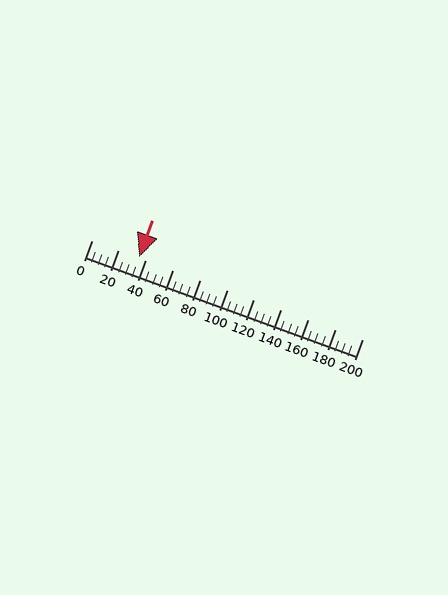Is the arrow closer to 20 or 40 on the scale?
The arrow is closer to 40.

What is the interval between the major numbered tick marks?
The major tick marks are spaced 20 units apart.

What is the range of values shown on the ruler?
The ruler shows values from 0 to 200.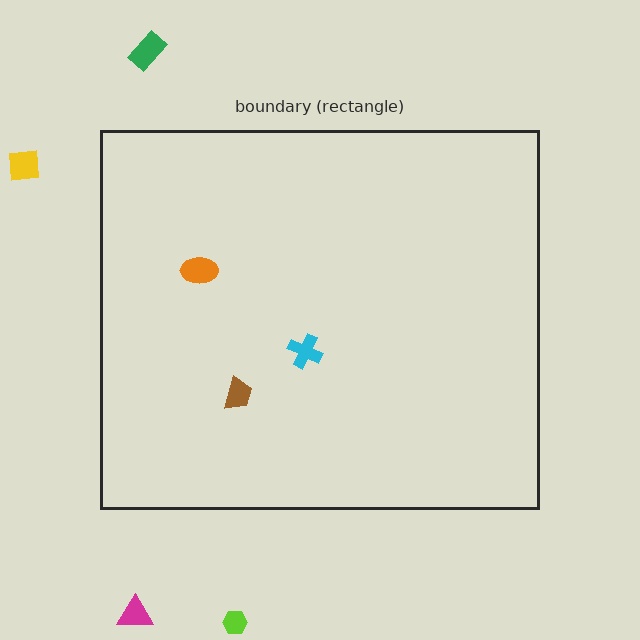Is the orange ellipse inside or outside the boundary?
Inside.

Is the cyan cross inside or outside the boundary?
Inside.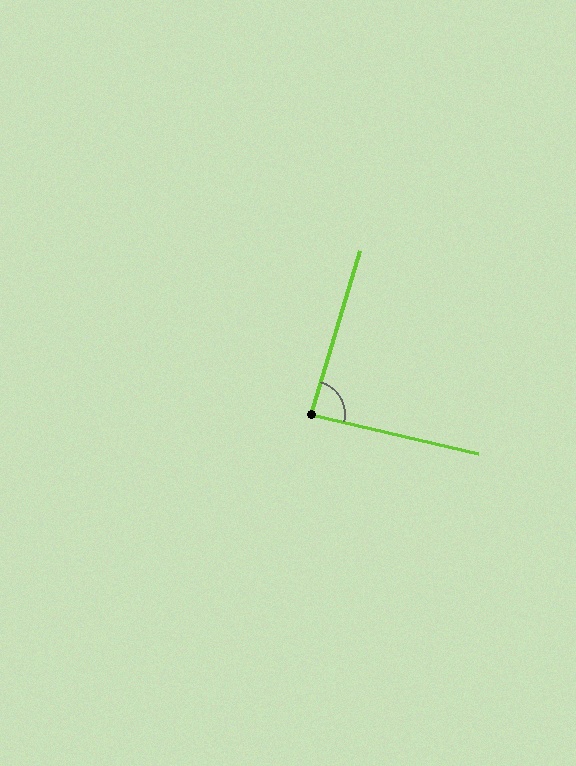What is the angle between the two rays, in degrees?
Approximately 87 degrees.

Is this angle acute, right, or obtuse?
It is approximately a right angle.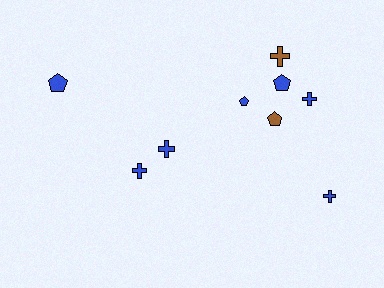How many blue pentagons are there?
There are 3 blue pentagons.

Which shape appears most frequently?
Cross, with 5 objects.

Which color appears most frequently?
Blue, with 7 objects.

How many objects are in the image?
There are 9 objects.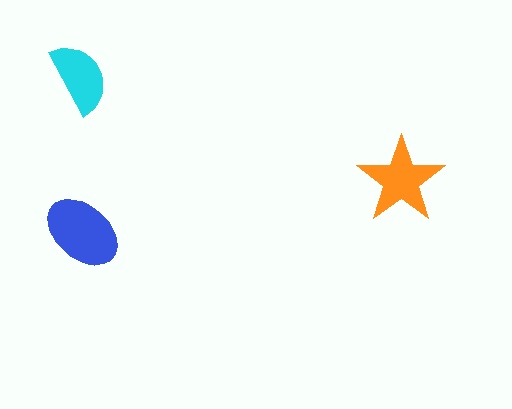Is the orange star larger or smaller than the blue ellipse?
Smaller.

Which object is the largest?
The blue ellipse.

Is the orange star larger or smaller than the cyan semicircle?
Larger.